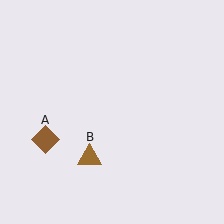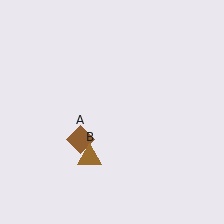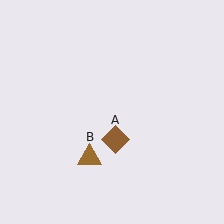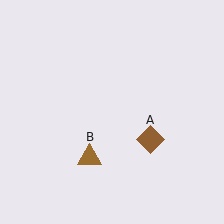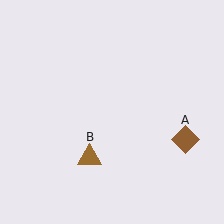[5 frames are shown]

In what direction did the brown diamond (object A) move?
The brown diamond (object A) moved right.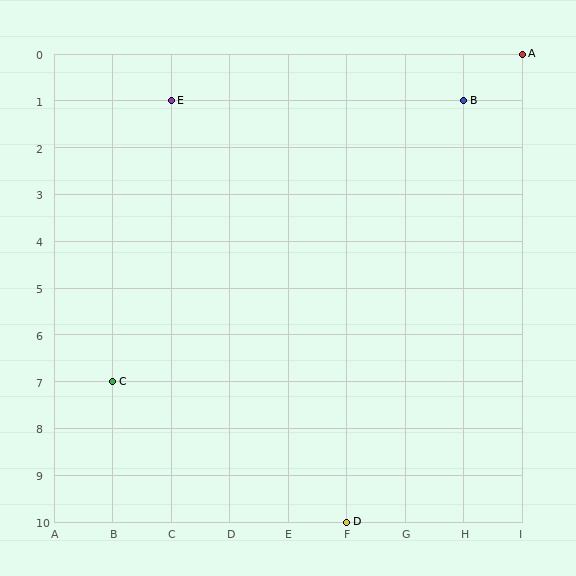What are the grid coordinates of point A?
Point A is at grid coordinates (I, 0).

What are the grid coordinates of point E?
Point E is at grid coordinates (C, 1).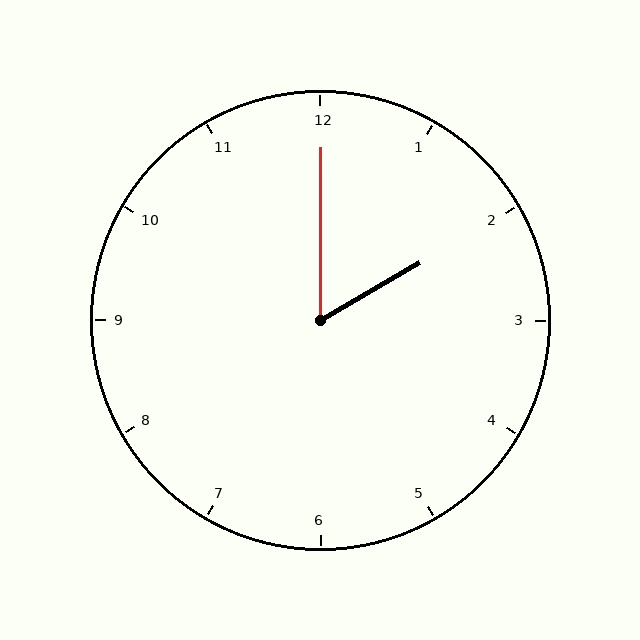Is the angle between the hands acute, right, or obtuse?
It is acute.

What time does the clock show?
2:00.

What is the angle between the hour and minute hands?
Approximately 60 degrees.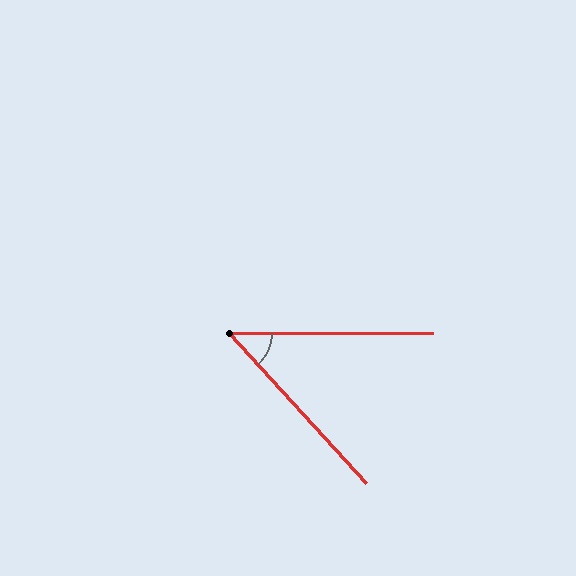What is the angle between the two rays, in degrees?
Approximately 48 degrees.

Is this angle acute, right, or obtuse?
It is acute.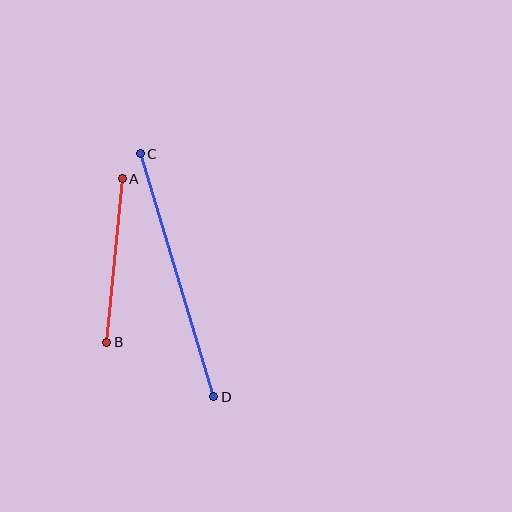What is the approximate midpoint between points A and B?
The midpoint is at approximately (114, 260) pixels.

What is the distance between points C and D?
The distance is approximately 253 pixels.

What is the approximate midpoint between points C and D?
The midpoint is at approximately (177, 275) pixels.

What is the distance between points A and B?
The distance is approximately 164 pixels.